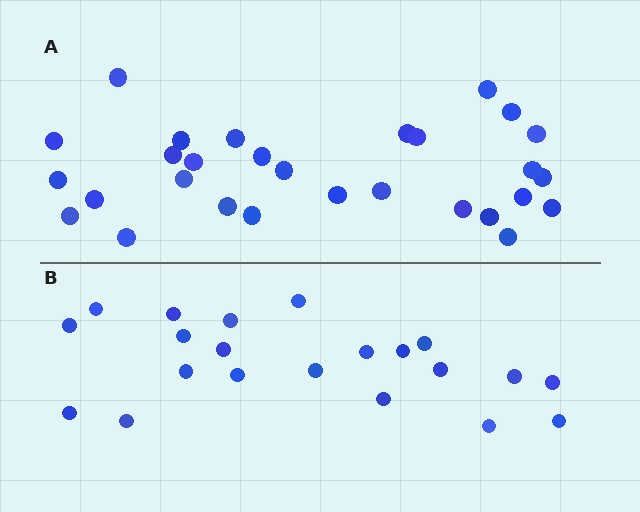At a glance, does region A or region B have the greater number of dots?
Region A (the top region) has more dots.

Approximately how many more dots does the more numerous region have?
Region A has roughly 8 or so more dots than region B.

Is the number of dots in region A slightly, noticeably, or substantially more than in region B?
Region A has noticeably more, but not dramatically so. The ratio is roughly 1.4 to 1.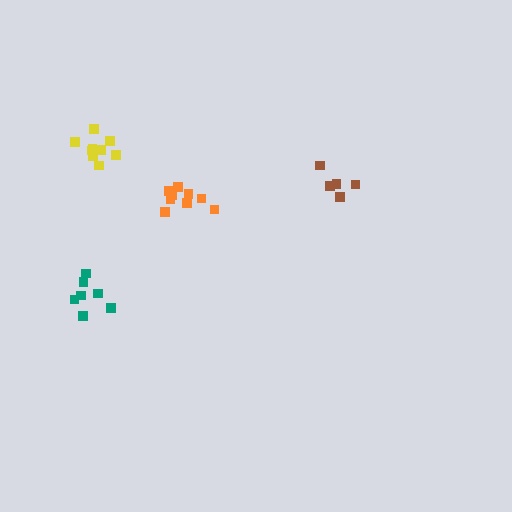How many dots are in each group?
Group 1: 5 dots, Group 2: 9 dots, Group 3: 9 dots, Group 4: 7 dots (30 total).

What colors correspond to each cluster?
The clusters are colored: brown, yellow, orange, teal.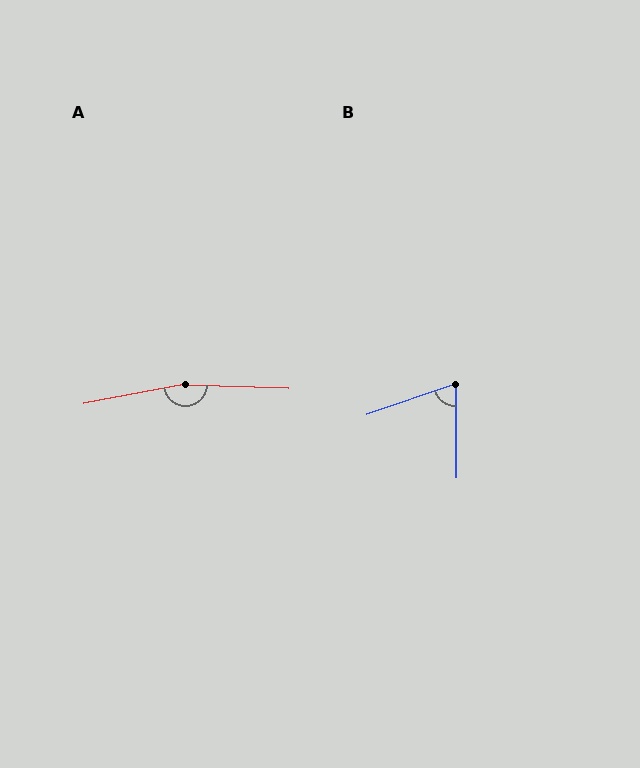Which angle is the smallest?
B, at approximately 72 degrees.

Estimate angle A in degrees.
Approximately 168 degrees.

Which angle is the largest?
A, at approximately 168 degrees.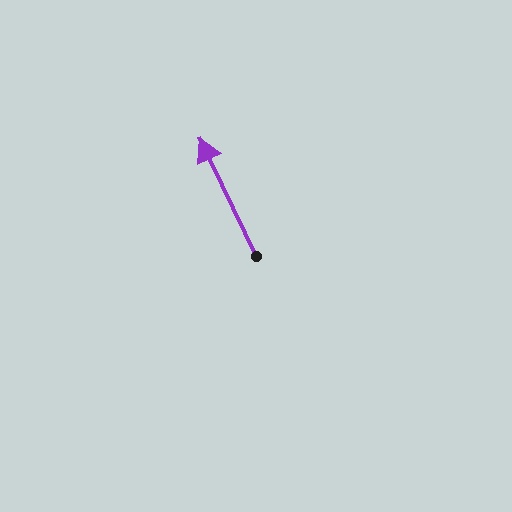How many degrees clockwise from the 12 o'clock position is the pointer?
Approximately 335 degrees.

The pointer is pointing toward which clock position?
Roughly 11 o'clock.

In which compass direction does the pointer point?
Northwest.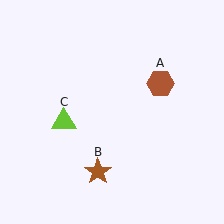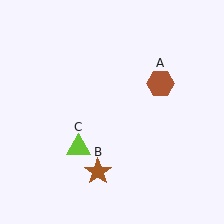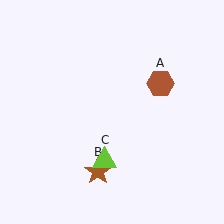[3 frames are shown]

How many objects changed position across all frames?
1 object changed position: lime triangle (object C).